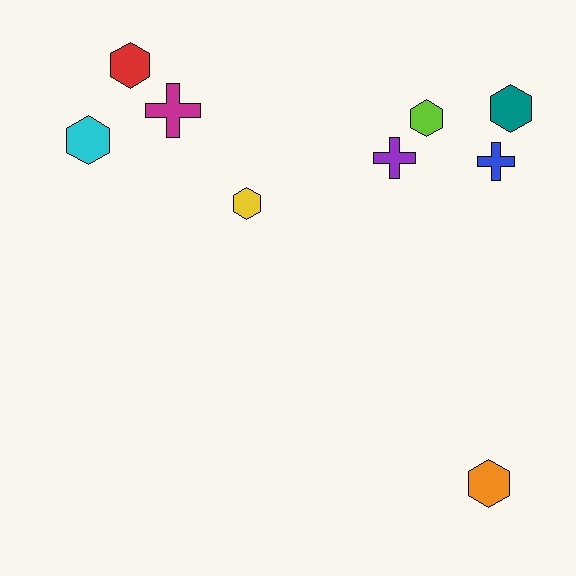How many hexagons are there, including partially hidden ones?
There are 6 hexagons.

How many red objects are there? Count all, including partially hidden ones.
There is 1 red object.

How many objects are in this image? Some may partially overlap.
There are 9 objects.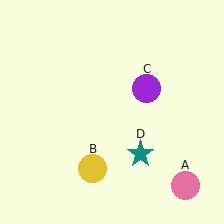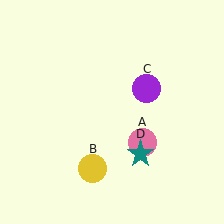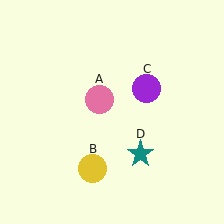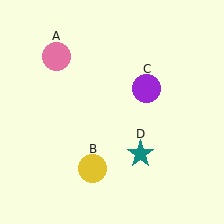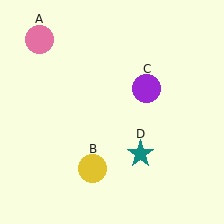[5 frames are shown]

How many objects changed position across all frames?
1 object changed position: pink circle (object A).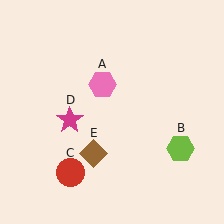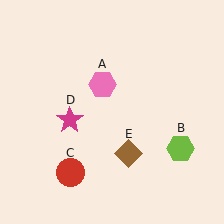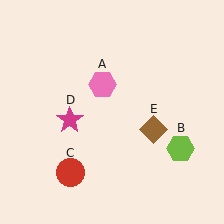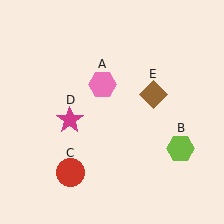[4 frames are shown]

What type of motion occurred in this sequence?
The brown diamond (object E) rotated counterclockwise around the center of the scene.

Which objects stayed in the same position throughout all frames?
Pink hexagon (object A) and lime hexagon (object B) and red circle (object C) and magenta star (object D) remained stationary.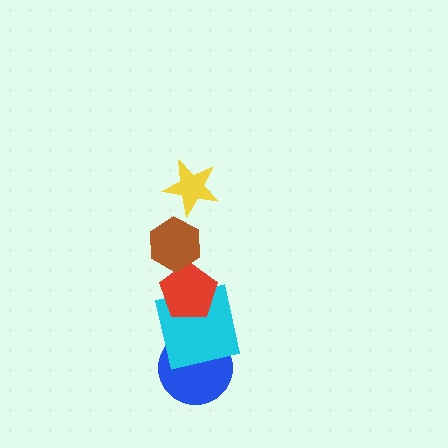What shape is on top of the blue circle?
The cyan square is on top of the blue circle.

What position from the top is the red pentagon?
The red pentagon is 3rd from the top.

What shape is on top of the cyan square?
The red pentagon is on top of the cyan square.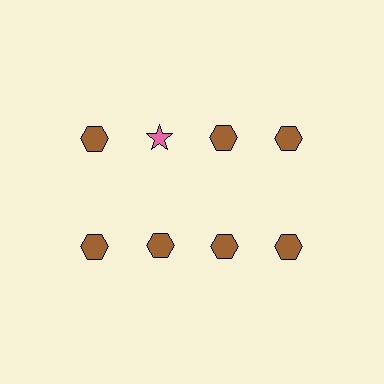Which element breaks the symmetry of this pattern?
The pink star in the top row, second from left column breaks the symmetry. All other shapes are brown hexagons.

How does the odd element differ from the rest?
It differs in both color (pink instead of brown) and shape (star instead of hexagon).